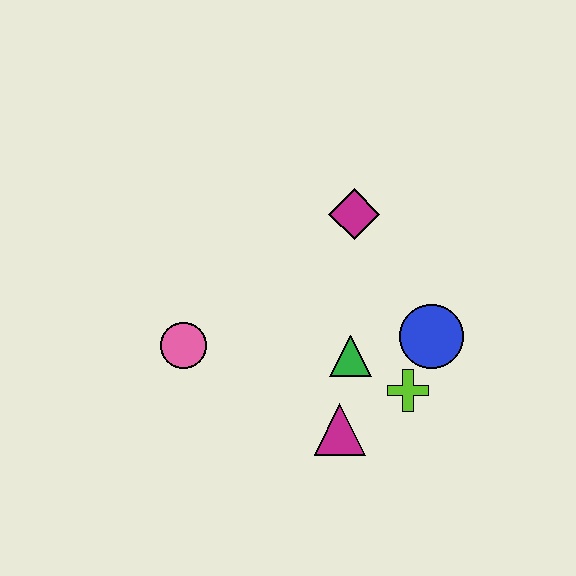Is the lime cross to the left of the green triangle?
No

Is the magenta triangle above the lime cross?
No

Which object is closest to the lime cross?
The blue circle is closest to the lime cross.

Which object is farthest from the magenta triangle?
The magenta diamond is farthest from the magenta triangle.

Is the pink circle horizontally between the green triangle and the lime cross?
No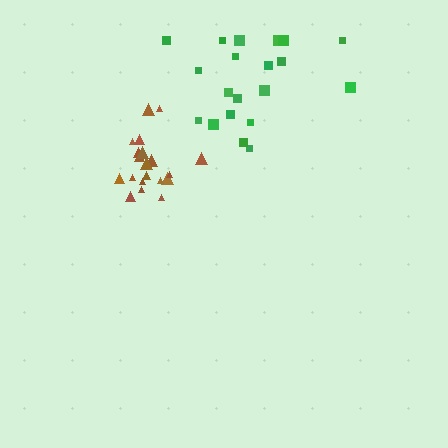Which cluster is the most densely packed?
Brown.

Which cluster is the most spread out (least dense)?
Green.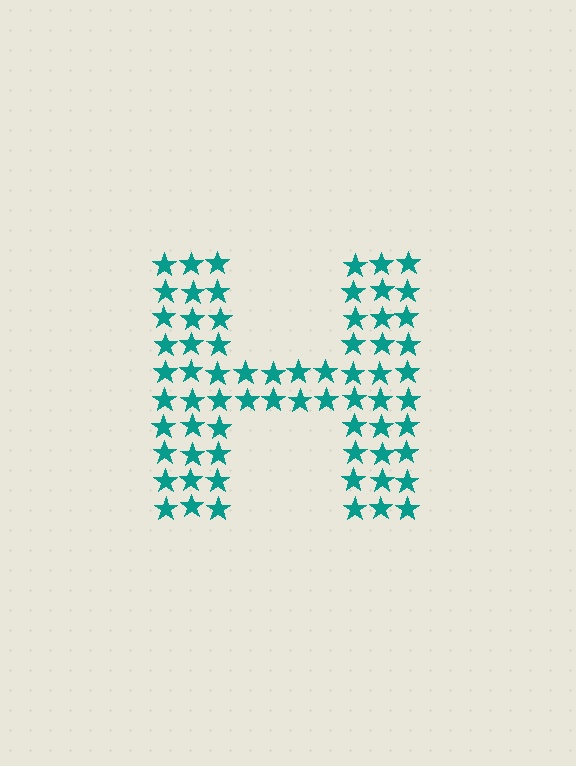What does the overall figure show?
The overall figure shows the letter H.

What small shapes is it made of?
It is made of small stars.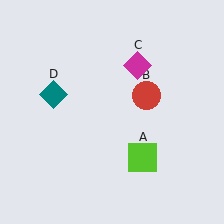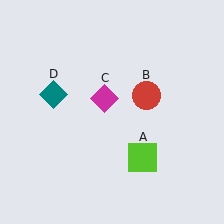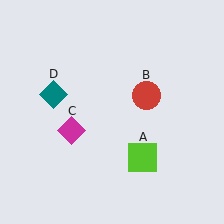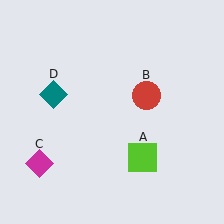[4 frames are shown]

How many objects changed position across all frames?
1 object changed position: magenta diamond (object C).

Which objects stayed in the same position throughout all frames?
Lime square (object A) and red circle (object B) and teal diamond (object D) remained stationary.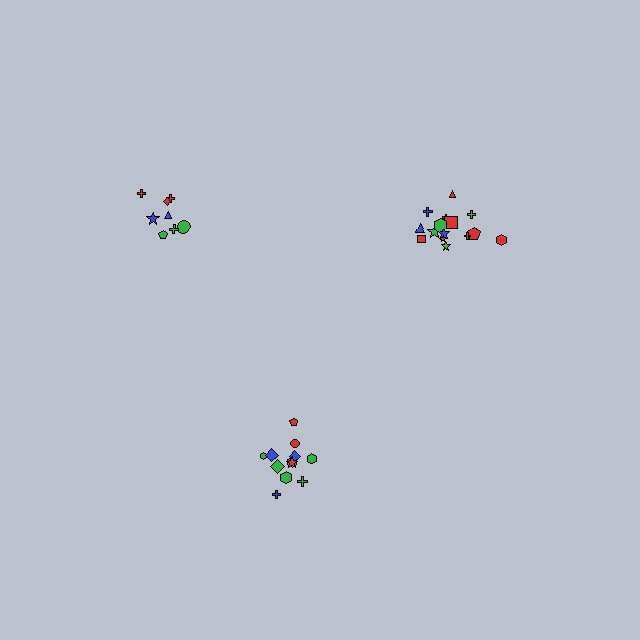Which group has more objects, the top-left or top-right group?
The top-right group.